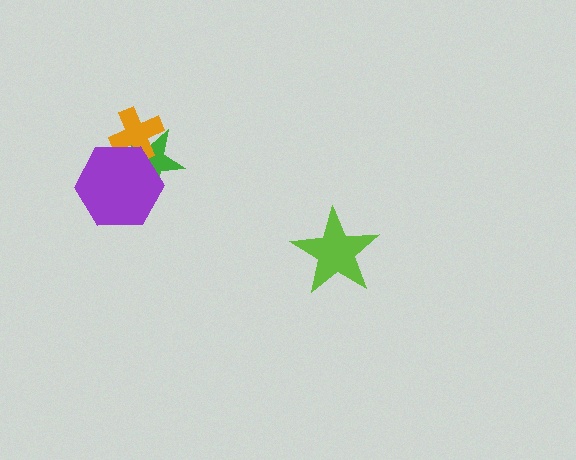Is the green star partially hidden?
Yes, it is partially covered by another shape.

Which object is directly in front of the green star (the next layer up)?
The orange cross is directly in front of the green star.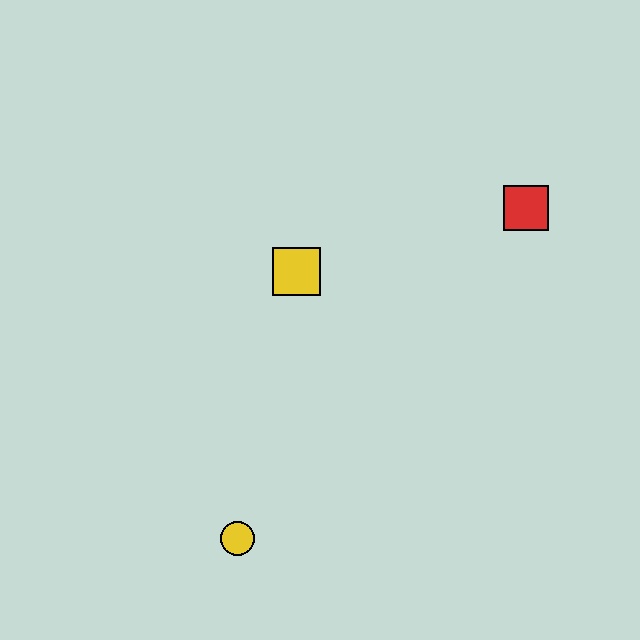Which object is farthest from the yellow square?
The yellow circle is farthest from the yellow square.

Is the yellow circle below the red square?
Yes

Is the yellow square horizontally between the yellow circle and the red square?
Yes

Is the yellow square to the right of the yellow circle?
Yes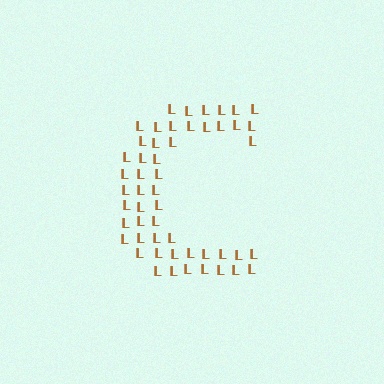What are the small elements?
The small elements are letter L's.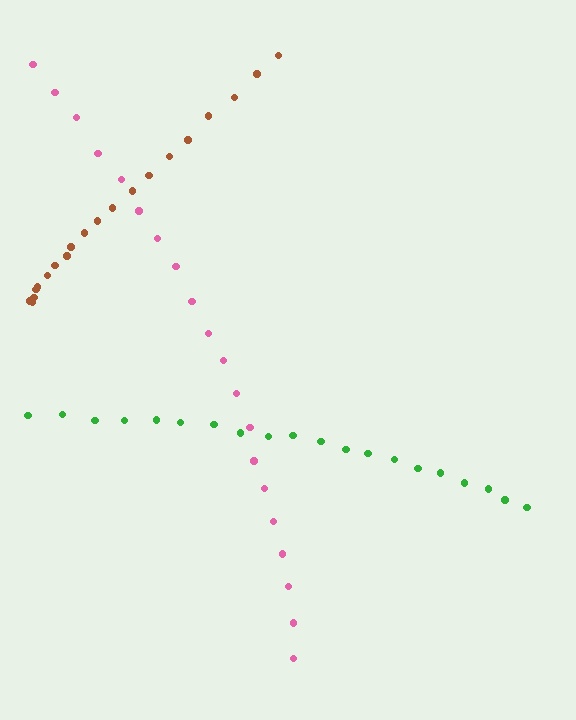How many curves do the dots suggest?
There are 3 distinct paths.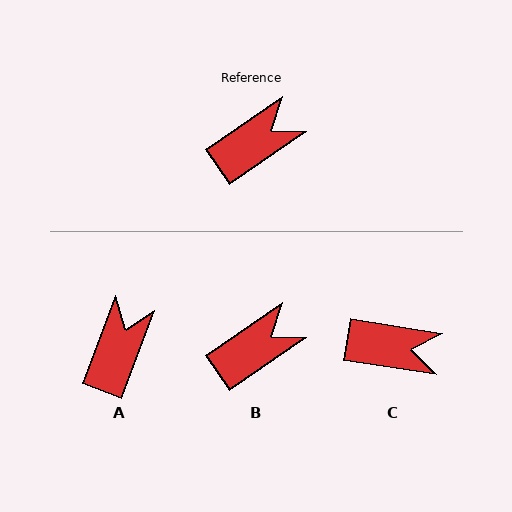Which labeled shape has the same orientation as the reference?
B.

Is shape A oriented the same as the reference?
No, it is off by about 35 degrees.